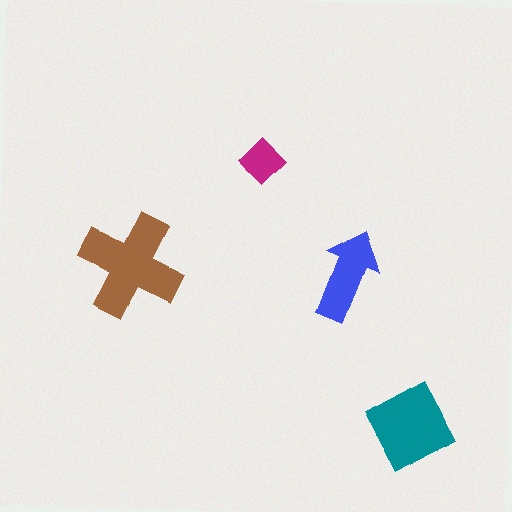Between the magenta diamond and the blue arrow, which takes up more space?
The blue arrow.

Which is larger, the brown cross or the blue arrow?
The brown cross.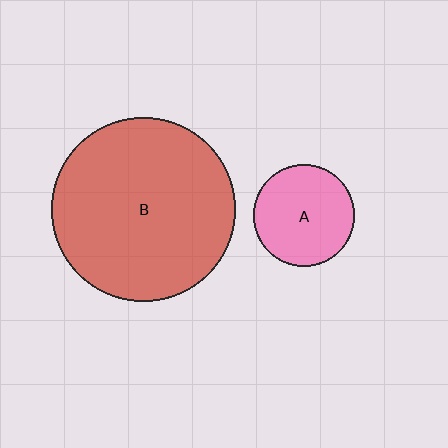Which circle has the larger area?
Circle B (red).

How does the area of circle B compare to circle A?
Approximately 3.3 times.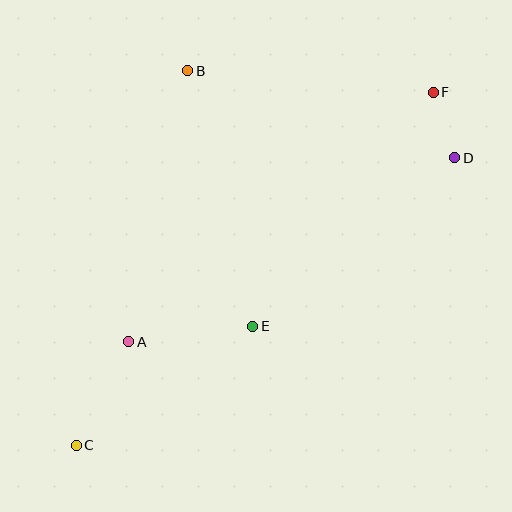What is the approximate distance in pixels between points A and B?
The distance between A and B is approximately 277 pixels.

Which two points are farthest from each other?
Points C and F are farthest from each other.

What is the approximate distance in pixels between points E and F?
The distance between E and F is approximately 295 pixels.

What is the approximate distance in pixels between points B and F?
The distance between B and F is approximately 247 pixels.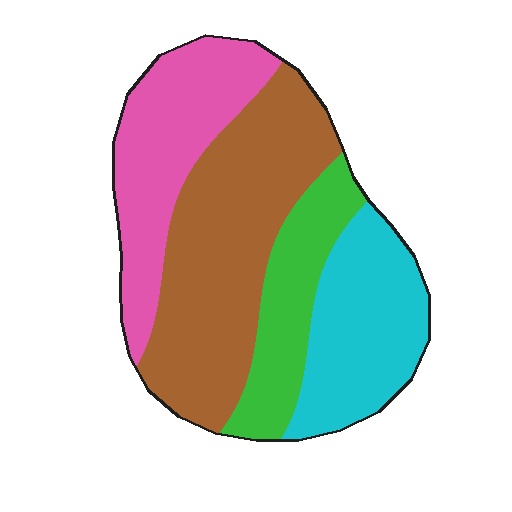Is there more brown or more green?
Brown.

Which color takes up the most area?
Brown, at roughly 40%.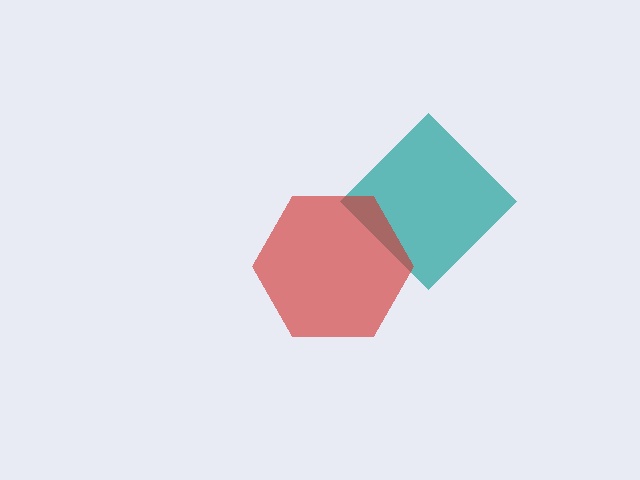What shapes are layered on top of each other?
The layered shapes are: a teal diamond, a red hexagon.